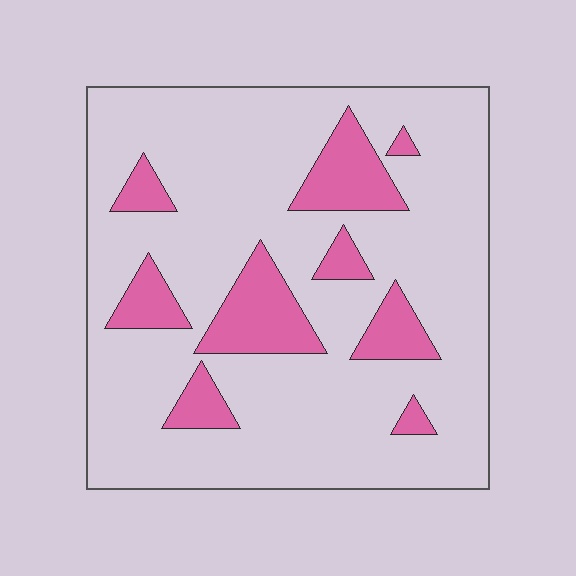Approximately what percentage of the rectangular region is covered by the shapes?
Approximately 20%.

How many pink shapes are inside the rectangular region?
9.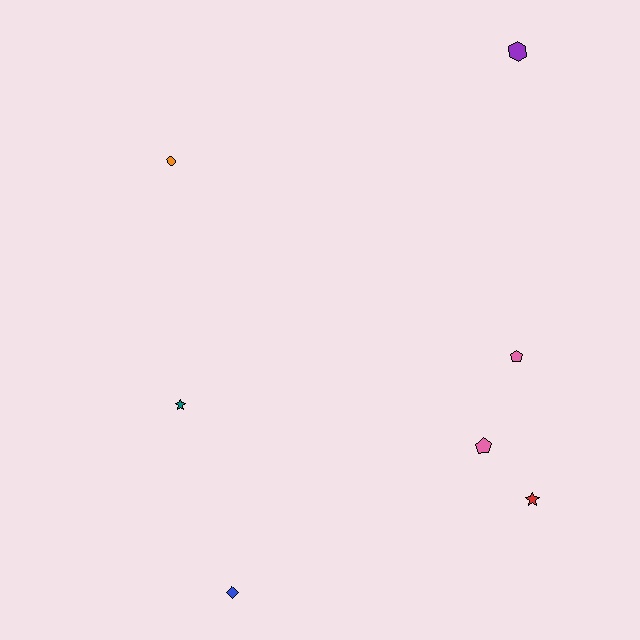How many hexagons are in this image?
There is 1 hexagon.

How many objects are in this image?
There are 7 objects.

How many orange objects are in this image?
There is 1 orange object.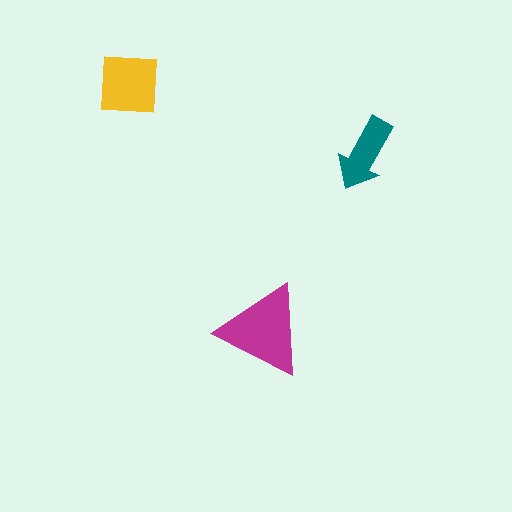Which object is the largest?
The magenta triangle.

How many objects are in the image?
There are 3 objects in the image.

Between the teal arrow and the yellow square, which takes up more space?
The yellow square.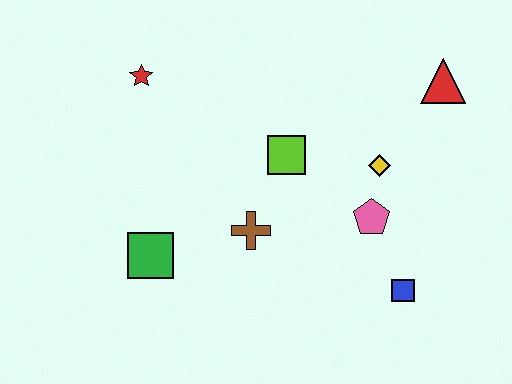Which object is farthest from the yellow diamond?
The red star is farthest from the yellow diamond.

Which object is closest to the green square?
The brown cross is closest to the green square.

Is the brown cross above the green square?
Yes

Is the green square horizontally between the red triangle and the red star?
Yes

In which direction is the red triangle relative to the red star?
The red triangle is to the right of the red star.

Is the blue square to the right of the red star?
Yes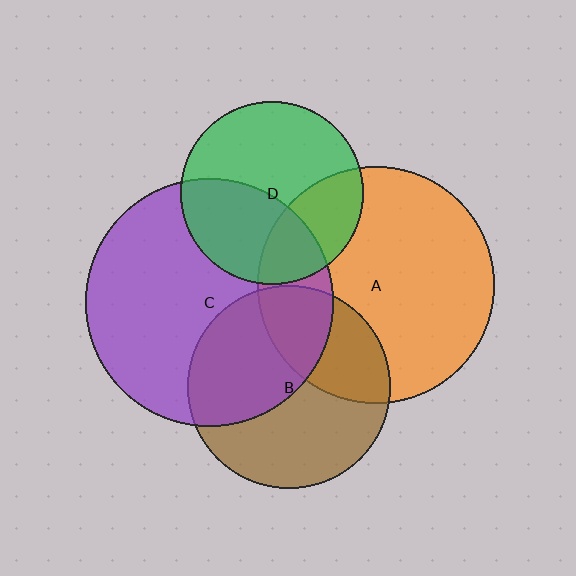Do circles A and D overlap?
Yes.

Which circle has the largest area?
Circle C (purple).